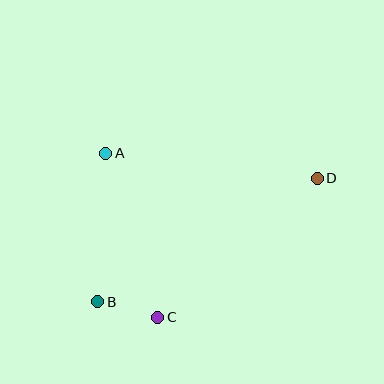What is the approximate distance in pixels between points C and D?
The distance between C and D is approximately 211 pixels.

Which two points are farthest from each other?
Points B and D are farthest from each other.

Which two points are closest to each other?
Points B and C are closest to each other.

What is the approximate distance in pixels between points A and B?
The distance between A and B is approximately 149 pixels.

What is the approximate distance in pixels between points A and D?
The distance between A and D is approximately 213 pixels.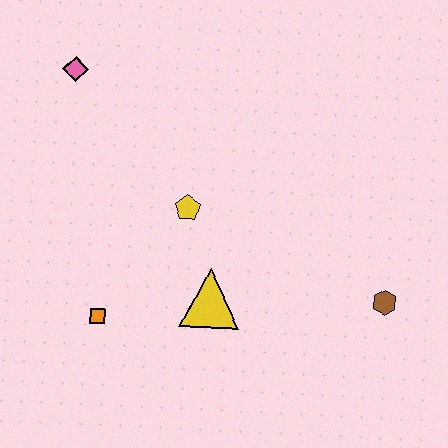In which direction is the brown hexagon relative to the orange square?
The brown hexagon is to the right of the orange square.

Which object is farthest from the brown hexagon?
The pink diamond is farthest from the brown hexagon.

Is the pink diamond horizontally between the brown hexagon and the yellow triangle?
No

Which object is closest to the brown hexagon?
The yellow triangle is closest to the brown hexagon.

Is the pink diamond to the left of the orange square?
Yes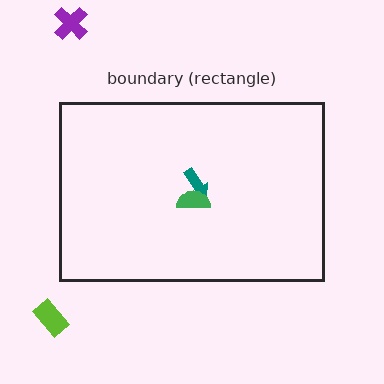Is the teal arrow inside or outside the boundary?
Inside.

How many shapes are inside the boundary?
2 inside, 2 outside.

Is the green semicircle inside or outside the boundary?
Inside.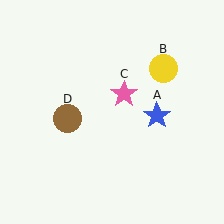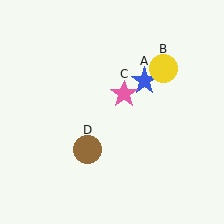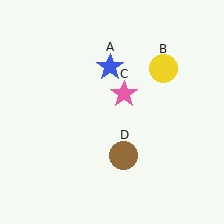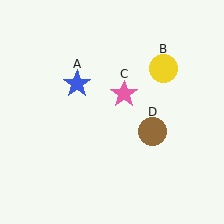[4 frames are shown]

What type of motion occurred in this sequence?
The blue star (object A), brown circle (object D) rotated counterclockwise around the center of the scene.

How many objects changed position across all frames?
2 objects changed position: blue star (object A), brown circle (object D).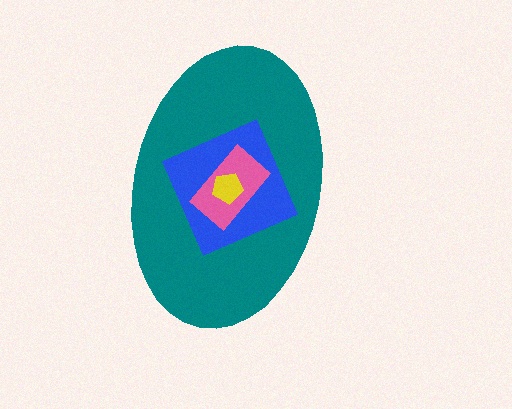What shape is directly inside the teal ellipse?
The blue diamond.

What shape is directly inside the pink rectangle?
The yellow pentagon.